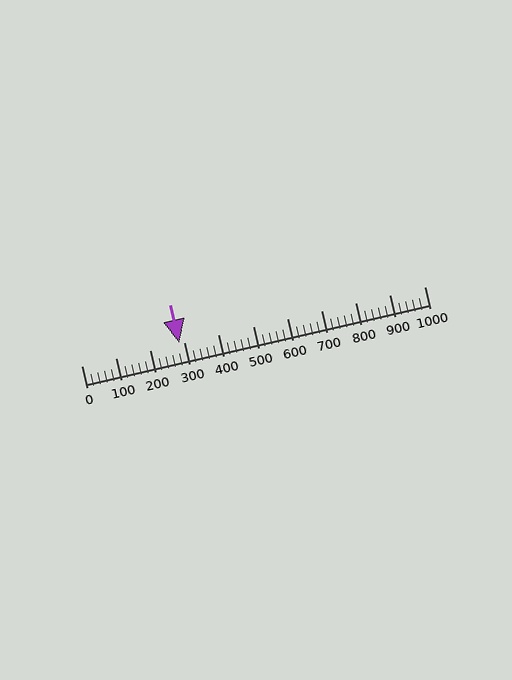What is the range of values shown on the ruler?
The ruler shows values from 0 to 1000.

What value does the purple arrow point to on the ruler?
The purple arrow points to approximately 285.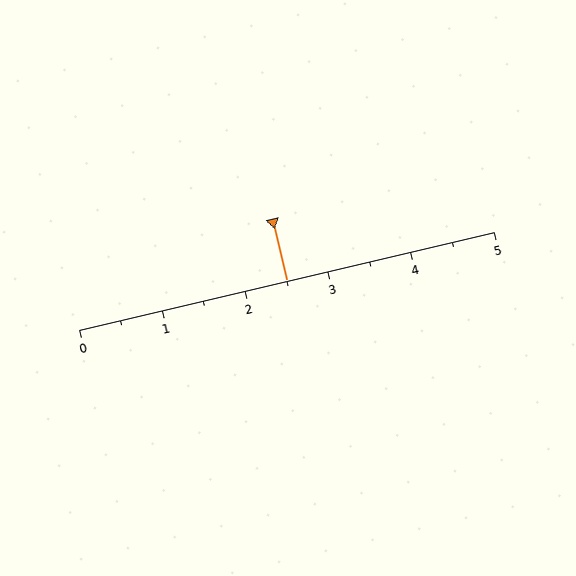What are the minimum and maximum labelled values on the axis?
The axis runs from 0 to 5.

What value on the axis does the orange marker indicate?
The marker indicates approximately 2.5.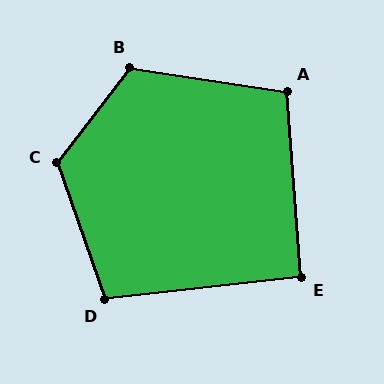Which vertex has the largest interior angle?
C, at approximately 123 degrees.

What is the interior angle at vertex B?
Approximately 119 degrees (obtuse).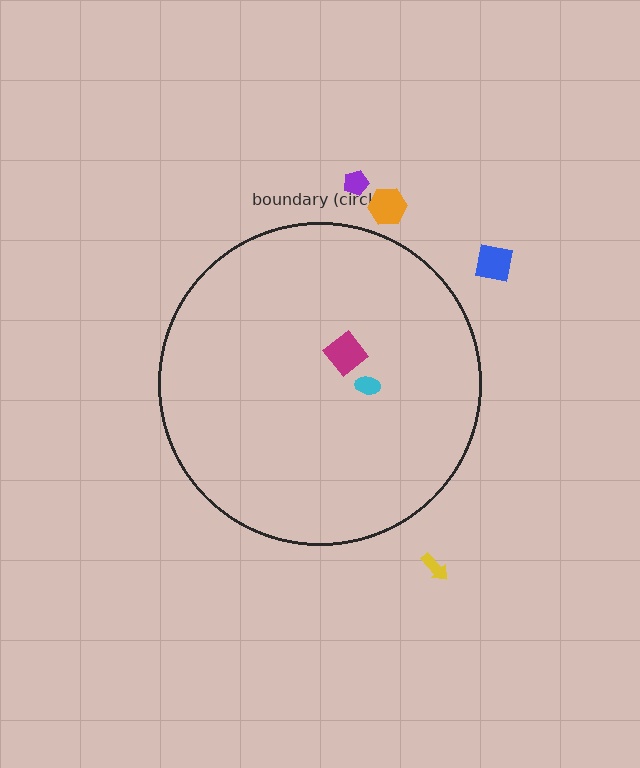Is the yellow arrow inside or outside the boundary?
Outside.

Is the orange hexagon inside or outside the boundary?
Outside.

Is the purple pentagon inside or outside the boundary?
Outside.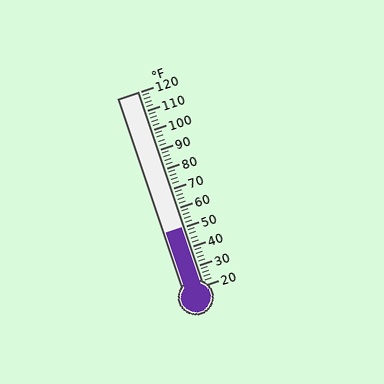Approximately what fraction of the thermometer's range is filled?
The thermometer is filled to approximately 30% of its range.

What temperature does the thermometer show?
The thermometer shows approximately 50°F.